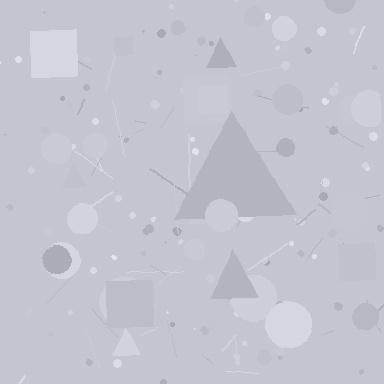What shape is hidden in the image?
A triangle is hidden in the image.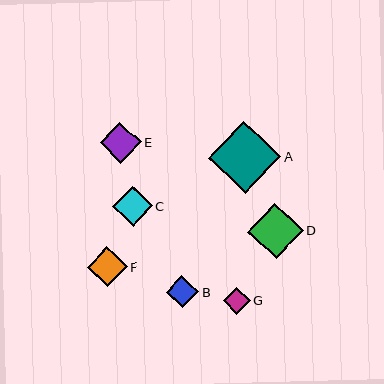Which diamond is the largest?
Diamond A is the largest with a size of approximately 72 pixels.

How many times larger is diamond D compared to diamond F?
Diamond D is approximately 1.4 times the size of diamond F.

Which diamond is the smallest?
Diamond G is the smallest with a size of approximately 27 pixels.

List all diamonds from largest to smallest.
From largest to smallest: A, D, E, F, C, B, G.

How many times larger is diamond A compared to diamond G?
Diamond A is approximately 2.7 times the size of diamond G.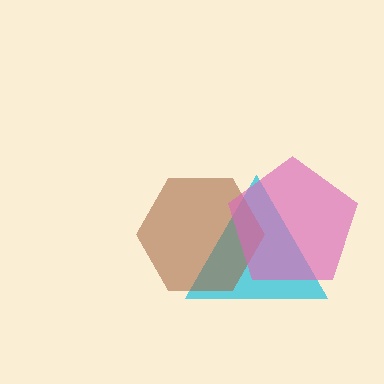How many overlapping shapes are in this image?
There are 3 overlapping shapes in the image.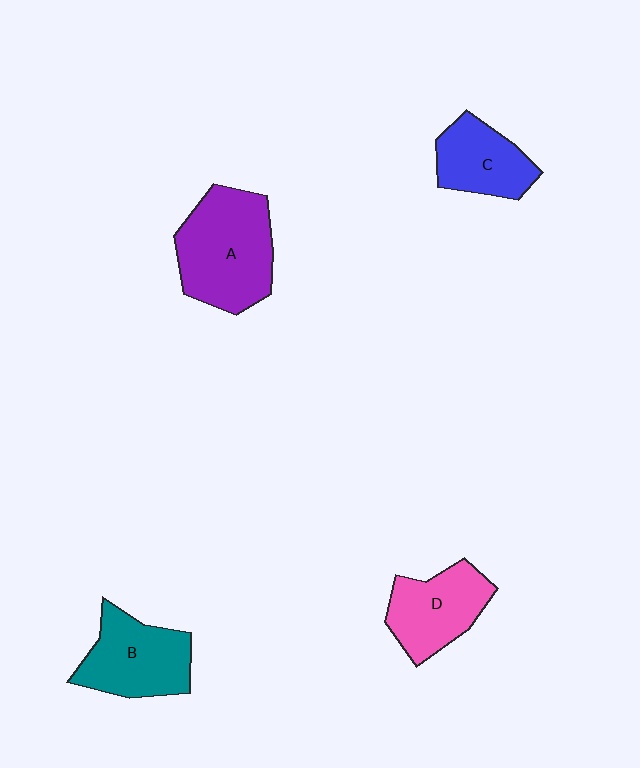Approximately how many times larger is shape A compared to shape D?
Approximately 1.4 times.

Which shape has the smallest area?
Shape C (blue).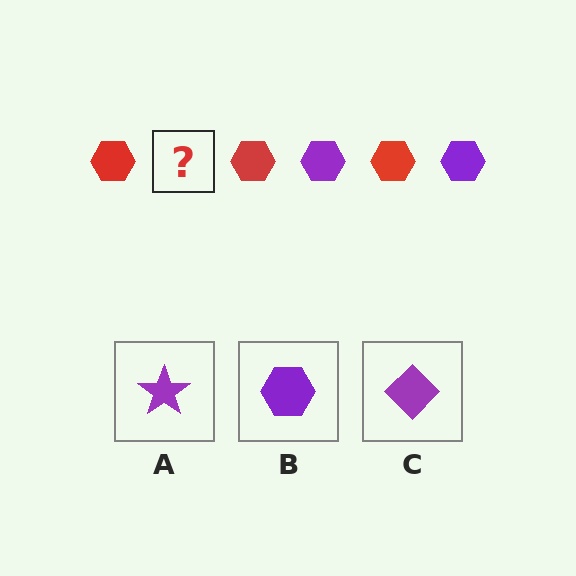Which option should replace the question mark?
Option B.